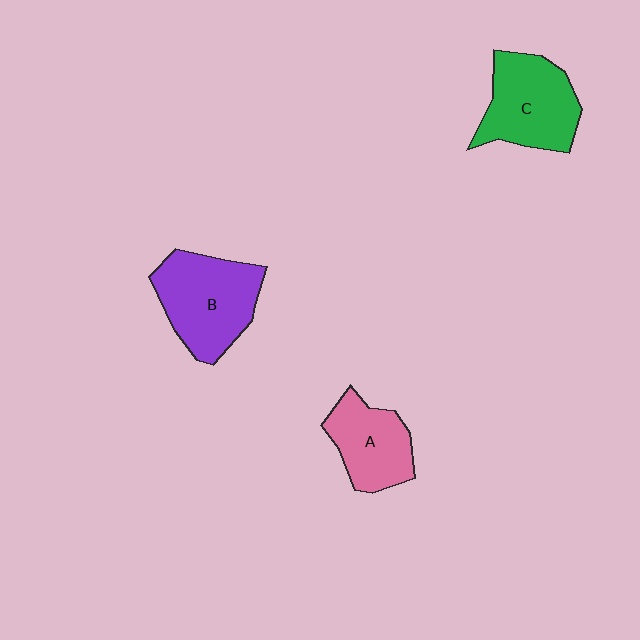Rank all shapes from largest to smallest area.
From largest to smallest: B (purple), C (green), A (pink).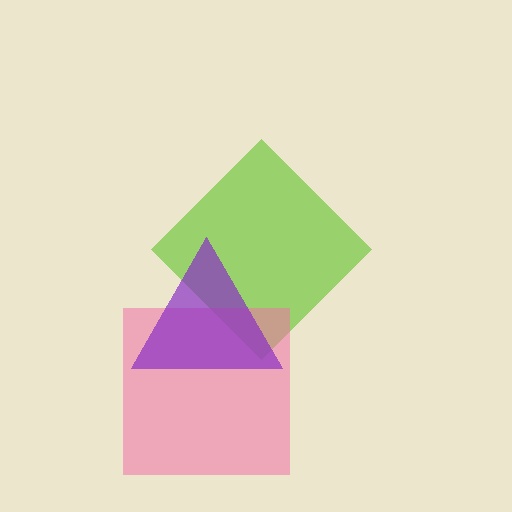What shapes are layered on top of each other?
The layered shapes are: a lime diamond, a pink square, a purple triangle.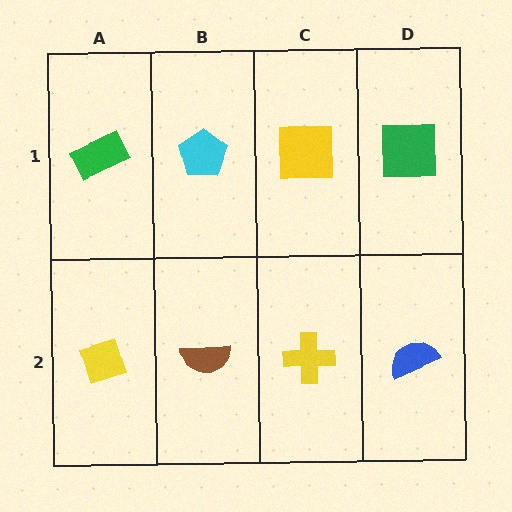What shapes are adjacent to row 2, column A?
A green rectangle (row 1, column A), a brown semicircle (row 2, column B).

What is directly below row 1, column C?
A yellow cross.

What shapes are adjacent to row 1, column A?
A yellow diamond (row 2, column A), a cyan pentagon (row 1, column B).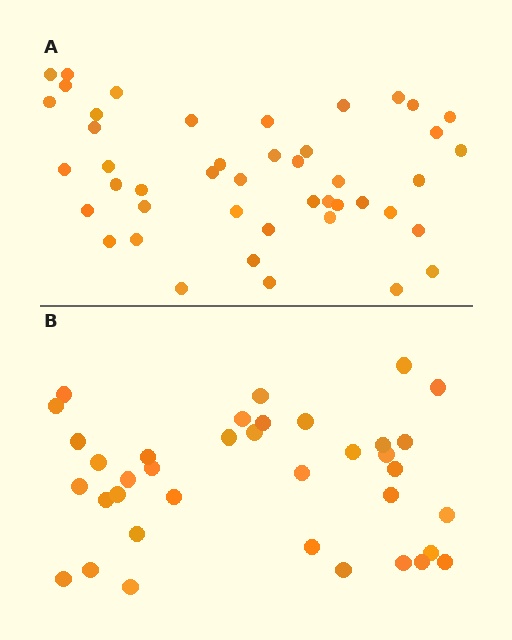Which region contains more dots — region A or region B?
Region A (the top region) has more dots.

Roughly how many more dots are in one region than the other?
Region A has roughly 8 or so more dots than region B.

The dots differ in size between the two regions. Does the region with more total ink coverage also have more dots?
No. Region B has more total ink coverage because its dots are larger, but region A actually contains more individual dots. Total area can be misleading — the number of items is what matters here.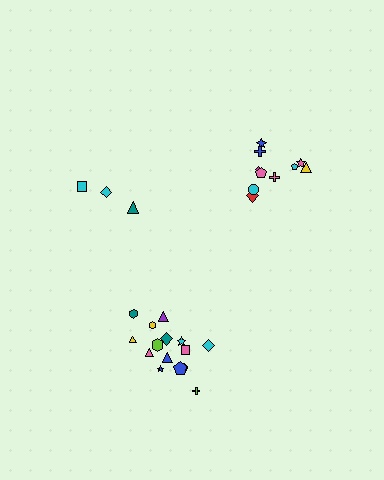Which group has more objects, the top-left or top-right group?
The top-right group.